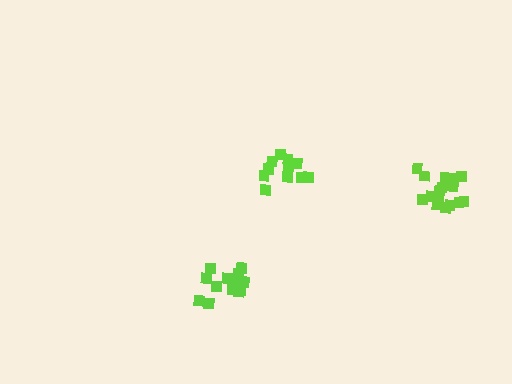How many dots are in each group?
Group 1: 11 dots, Group 2: 16 dots, Group 3: 16 dots (43 total).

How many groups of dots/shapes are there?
There are 3 groups.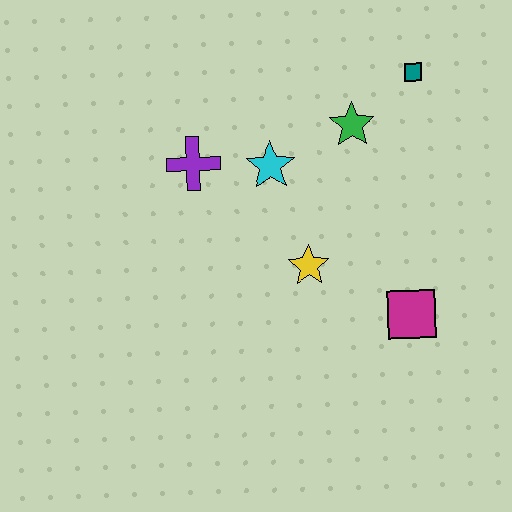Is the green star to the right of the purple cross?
Yes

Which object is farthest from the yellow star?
The teal square is farthest from the yellow star.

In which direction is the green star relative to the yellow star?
The green star is above the yellow star.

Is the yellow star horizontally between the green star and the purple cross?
Yes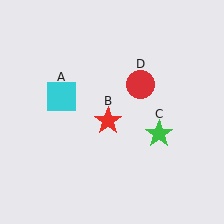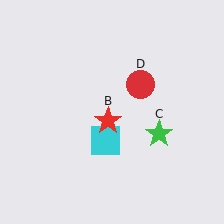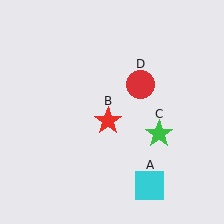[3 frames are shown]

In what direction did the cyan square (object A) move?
The cyan square (object A) moved down and to the right.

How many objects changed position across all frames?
1 object changed position: cyan square (object A).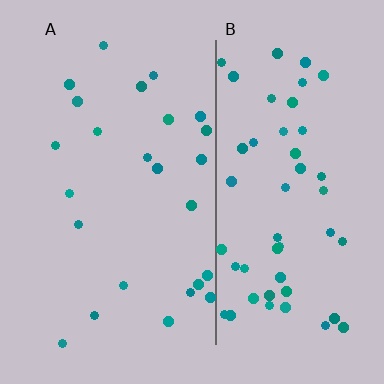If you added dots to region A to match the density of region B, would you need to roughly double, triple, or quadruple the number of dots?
Approximately double.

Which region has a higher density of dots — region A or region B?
B (the right).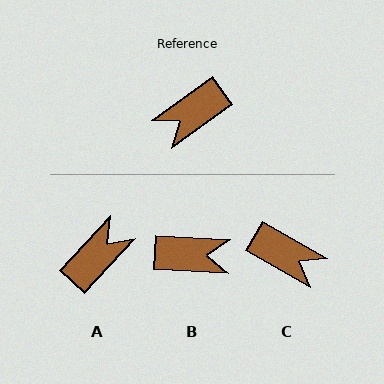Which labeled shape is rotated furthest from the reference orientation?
A, about 169 degrees away.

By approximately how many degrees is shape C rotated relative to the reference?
Approximately 114 degrees counter-clockwise.